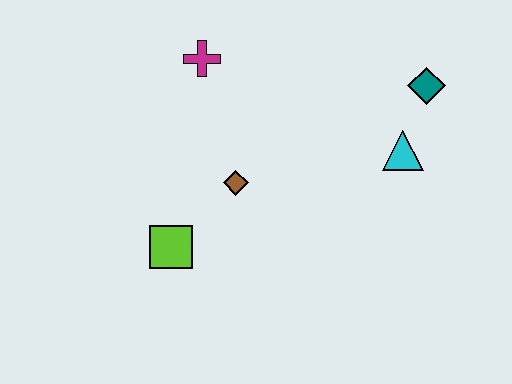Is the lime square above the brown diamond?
No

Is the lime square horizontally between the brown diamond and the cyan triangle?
No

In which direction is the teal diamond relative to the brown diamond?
The teal diamond is to the right of the brown diamond.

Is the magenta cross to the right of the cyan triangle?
No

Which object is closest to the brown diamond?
The lime square is closest to the brown diamond.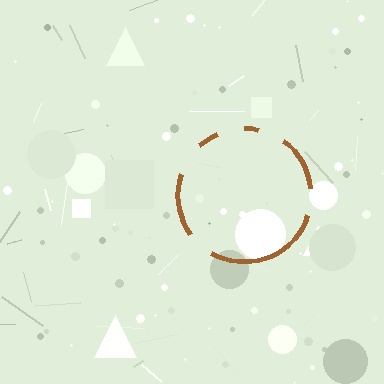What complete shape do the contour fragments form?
The contour fragments form a circle.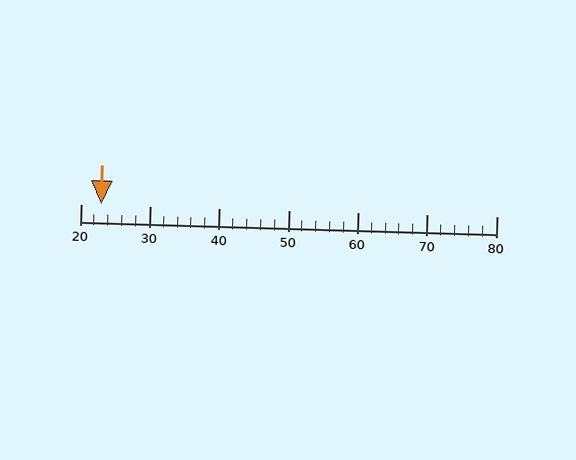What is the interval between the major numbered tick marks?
The major tick marks are spaced 10 units apart.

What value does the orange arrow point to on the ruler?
The orange arrow points to approximately 23.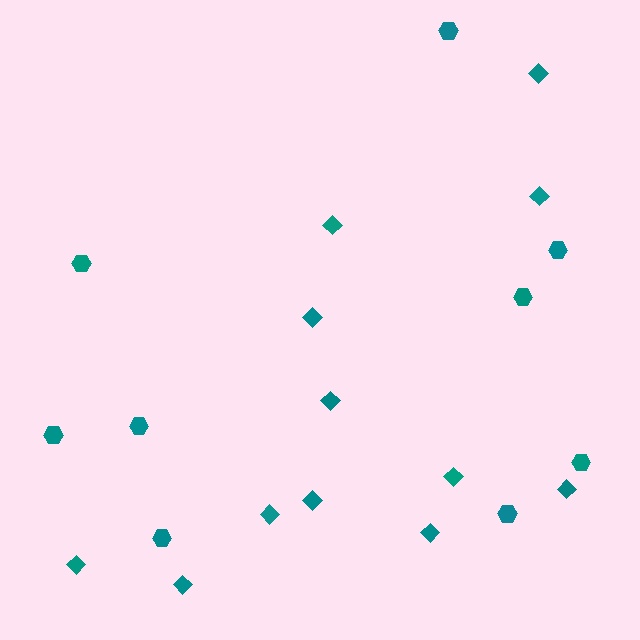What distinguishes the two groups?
There are 2 groups: one group of hexagons (9) and one group of diamonds (12).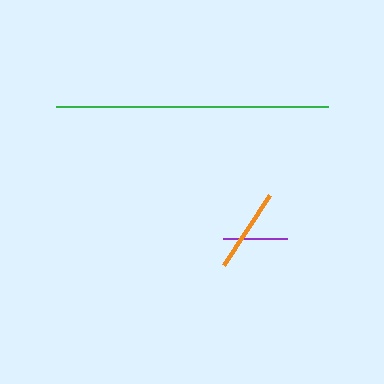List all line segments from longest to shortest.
From longest to shortest: green, orange, purple.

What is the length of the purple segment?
The purple segment is approximately 64 pixels long.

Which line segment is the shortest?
The purple line is the shortest at approximately 64 pixels.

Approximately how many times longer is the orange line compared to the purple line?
The orange line is approximately 1.3 times the length of the purple line.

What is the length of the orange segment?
The orange segment is approximately 84 pixels long.